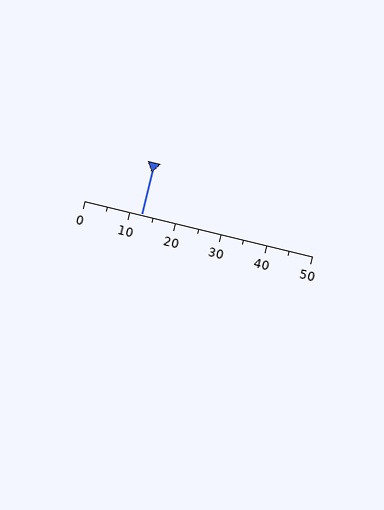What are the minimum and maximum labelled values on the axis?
The axis runs from 0 to 50.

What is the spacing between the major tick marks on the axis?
The major ticks are spaced 10 apart.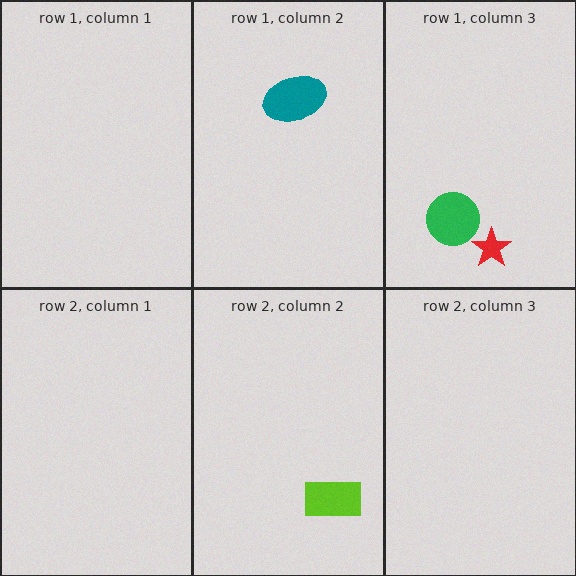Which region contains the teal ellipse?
The row 1, column 2 region.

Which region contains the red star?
The row 1, column 3 region.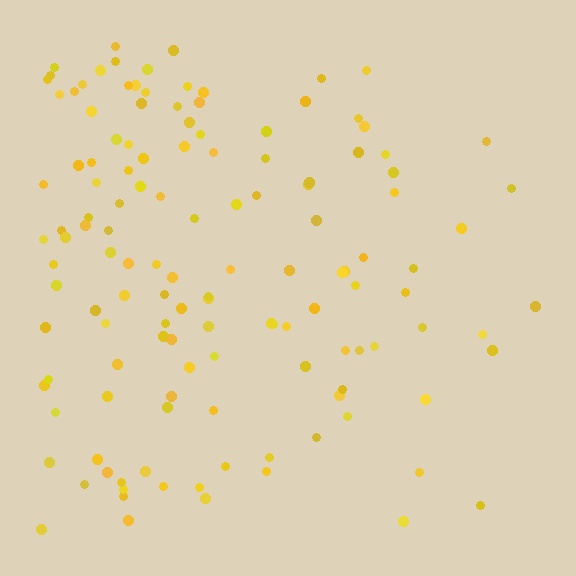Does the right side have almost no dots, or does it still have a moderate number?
Still a moderate number, just noticeably fewer than the left.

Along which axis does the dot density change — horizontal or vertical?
Horizontal.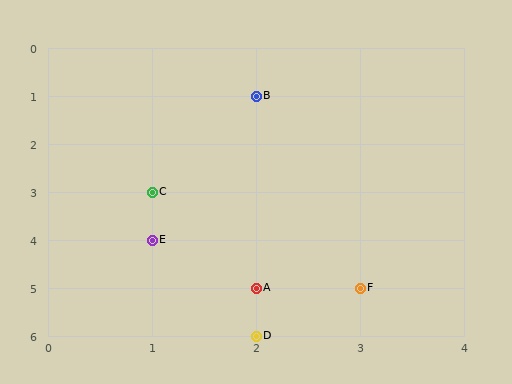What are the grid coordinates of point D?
Point D is at grid coordinates (2, 6).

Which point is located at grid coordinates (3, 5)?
Point F is at (3, 5).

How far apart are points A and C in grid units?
Points A and C are 1 column and 2 rows apart (about 2.2 grid units diagonally).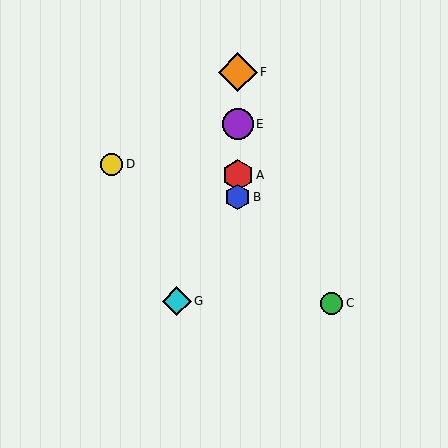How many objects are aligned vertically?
4 objects (A, B, E, F) are aligned vertically.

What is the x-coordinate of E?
Object E is at x≈238.